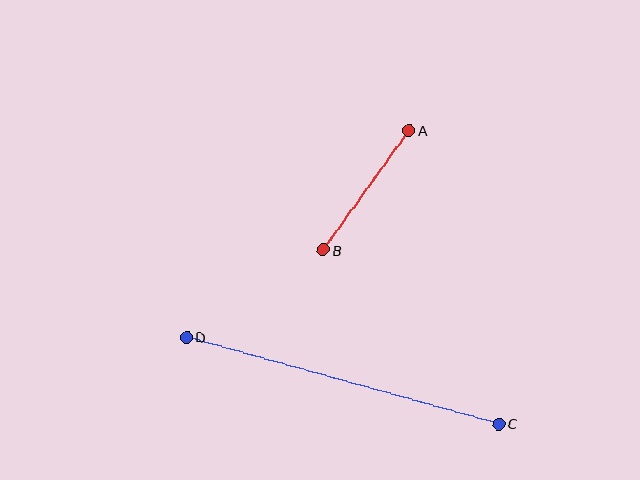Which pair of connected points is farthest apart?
Points C and D are farthest apart.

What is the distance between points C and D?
The distance is approximately 324 pixels.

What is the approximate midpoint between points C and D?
The midpoint is at approximately (343, 381) pixels.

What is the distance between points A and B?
The distance is approximately 147 pixels.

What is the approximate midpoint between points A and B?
The midpoint is at approximately (366, 190) pixels.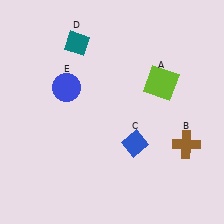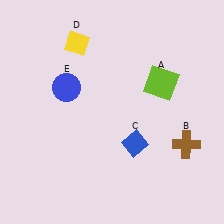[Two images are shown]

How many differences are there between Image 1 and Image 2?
There is 1 difference between the two images.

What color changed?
The diamond (D) changed from teal in Image 1 to yellow in Image 2.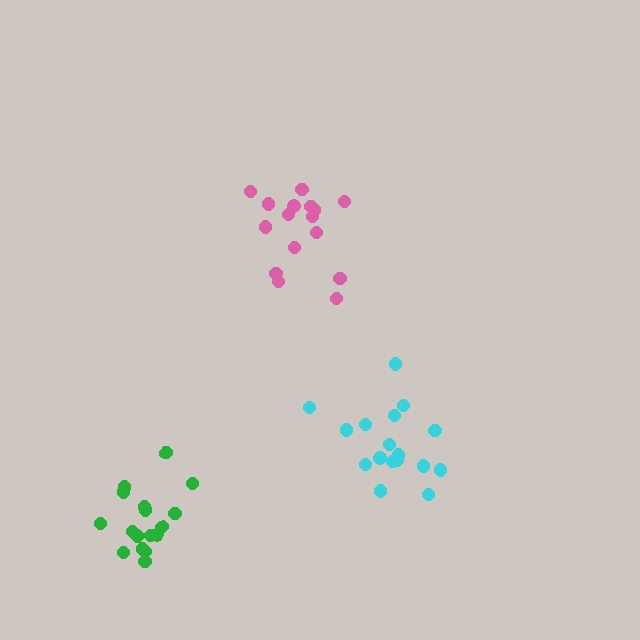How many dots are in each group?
Group 1: 17 dots, Group 2: 17 dots, Group 3: 18 dots (52 total).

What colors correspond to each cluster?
The clusters are colored: pink, cyan, green.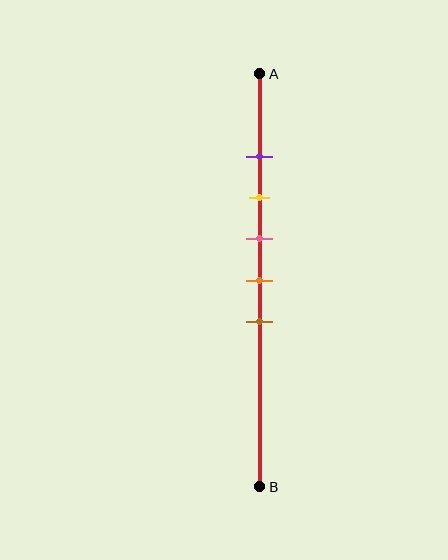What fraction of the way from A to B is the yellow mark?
The yellow mark is approximately 30% (0.3) of the way from A to B.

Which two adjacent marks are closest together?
The purple and yellow marks are the closest adjacent pair.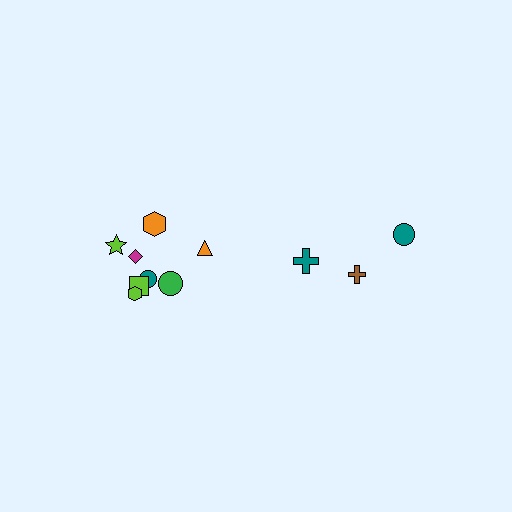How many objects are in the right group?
There are 3 objects.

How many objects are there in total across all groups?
There are 11 objects.